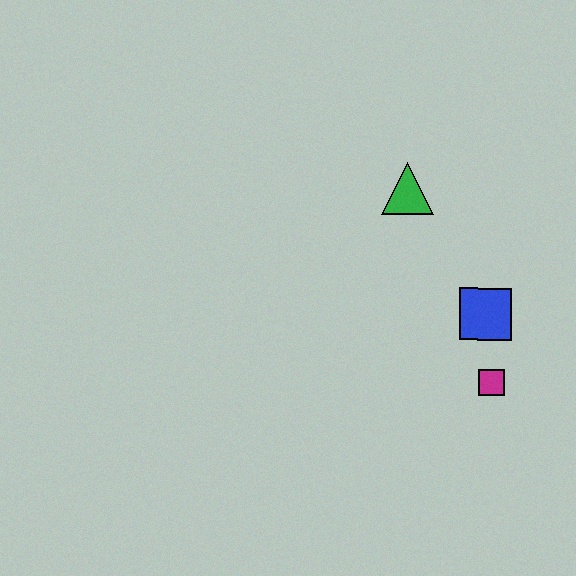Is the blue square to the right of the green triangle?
Yes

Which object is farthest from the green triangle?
The magenta square is farthest from the green triangle.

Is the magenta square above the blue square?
No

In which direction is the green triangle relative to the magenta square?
The green triangle is above the magenta square.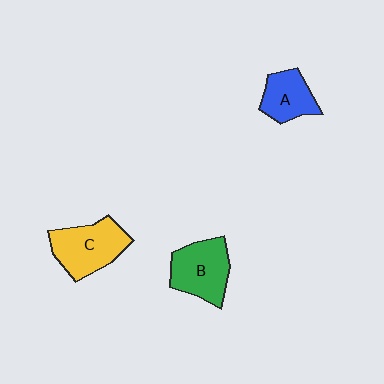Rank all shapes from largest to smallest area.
From largest to smallest: C (yellow), B (green), A (blue).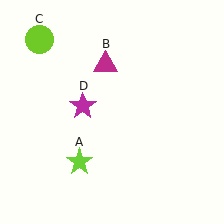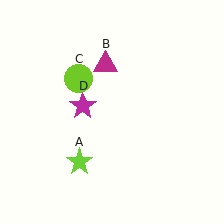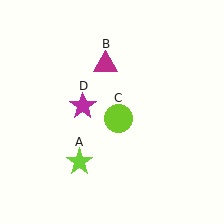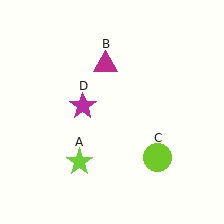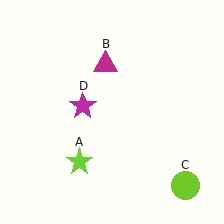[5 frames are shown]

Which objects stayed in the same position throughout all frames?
Lime star (object A) and magenta triangle (object B) and magenta star (object D) remained stationary.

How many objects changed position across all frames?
1 object changed position: lime circle (object C).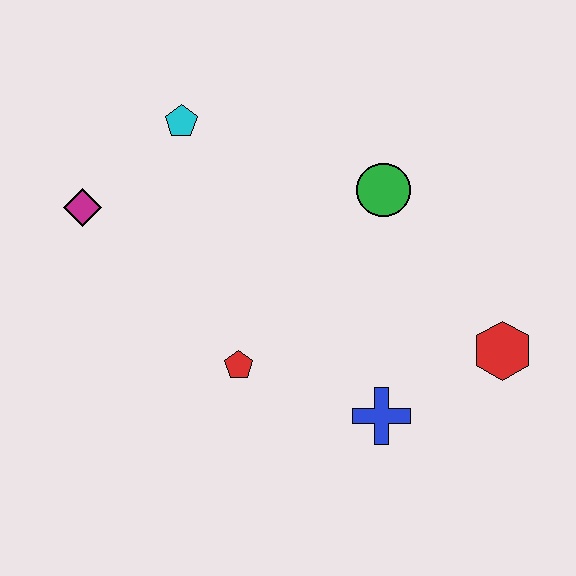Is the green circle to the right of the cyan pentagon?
Yes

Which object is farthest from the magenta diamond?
The red hexagon is farthest from the magenta diamond.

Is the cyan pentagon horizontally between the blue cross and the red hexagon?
No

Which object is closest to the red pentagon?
The blue cross is closest to the red pentagon.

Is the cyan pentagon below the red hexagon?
No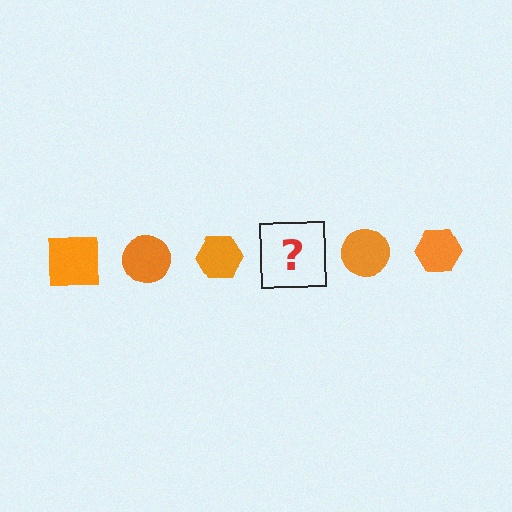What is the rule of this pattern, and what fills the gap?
The rule is that the pattern cycles through square, circle, hexagon shapes in orange. The gap should be filled with an orange square.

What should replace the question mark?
The question mark should be replaced with an orange square.